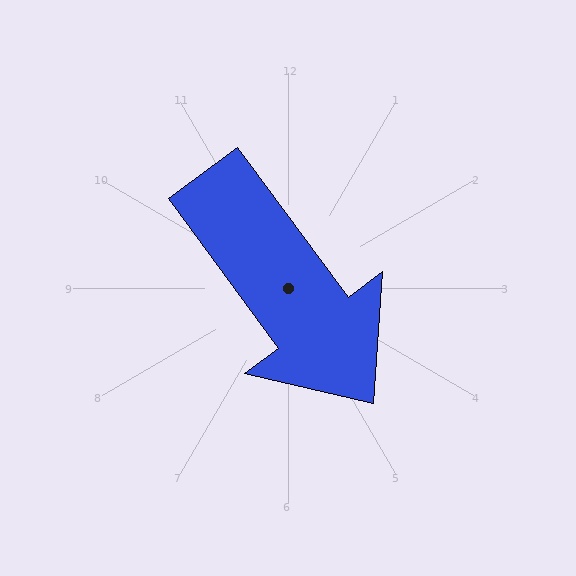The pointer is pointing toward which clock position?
Roughly 5 o'clock.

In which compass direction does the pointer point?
Southeast.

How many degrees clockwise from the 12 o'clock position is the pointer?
Approximately 144 degrees.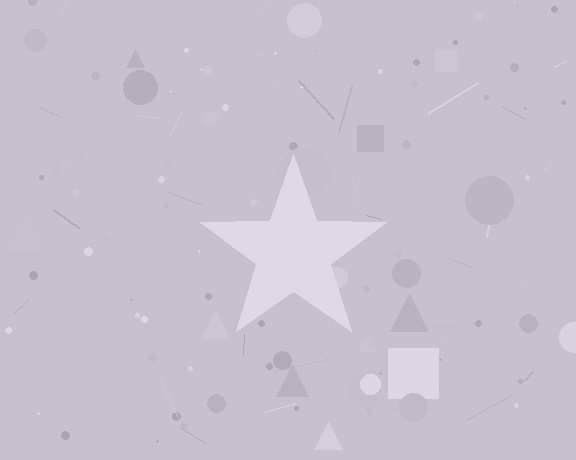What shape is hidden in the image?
A star is hidden in the image.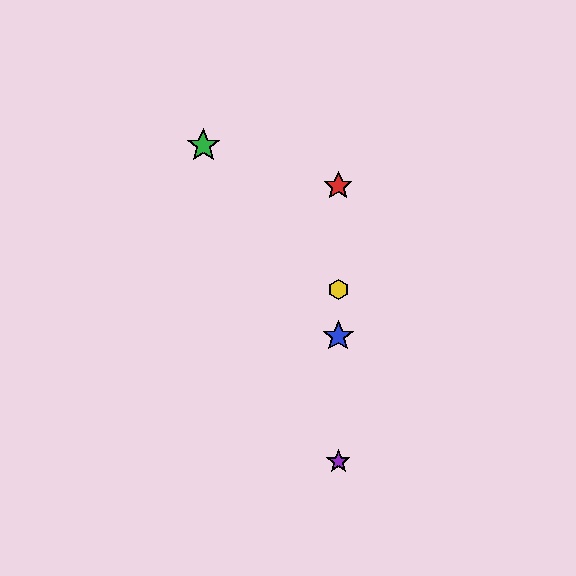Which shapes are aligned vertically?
The red star, the blue star, the yellow hexagon, the purple star are aligned vertically.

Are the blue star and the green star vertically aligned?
No, the blue star is at x≈338 and the green star is at x≈203.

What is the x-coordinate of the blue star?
The blue star is at x≈338.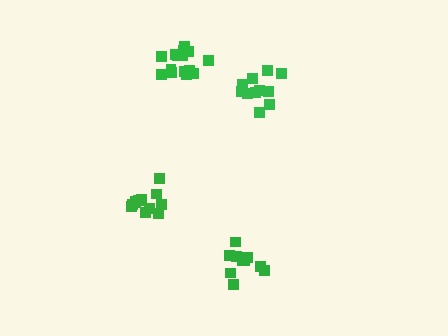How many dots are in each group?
Group 1: 12 dots, Group 2: 11 dots, Group 3: 15 dots, Group 4: 10 dots (48 total).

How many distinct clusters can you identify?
There are 4 distinct clusters.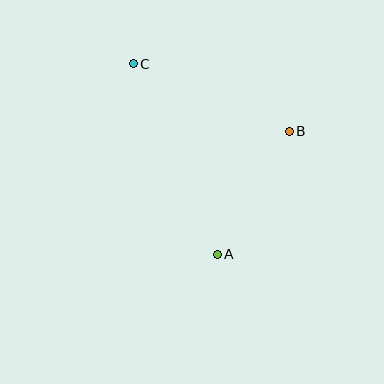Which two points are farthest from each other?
Points A and C are farthest from each other.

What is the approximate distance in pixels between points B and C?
The distance between B and C is approximately 170 pixels.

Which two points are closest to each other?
Points A and B are closest to each other.